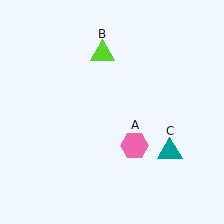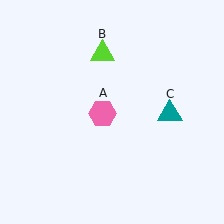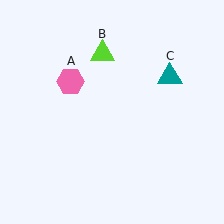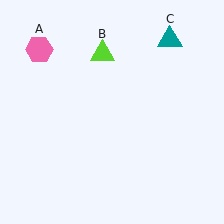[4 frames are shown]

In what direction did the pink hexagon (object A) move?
The pink hexagon (object A) moved up and to the left.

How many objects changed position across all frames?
2 objects changed position: pink hexagon (object A), teal triangle (object C).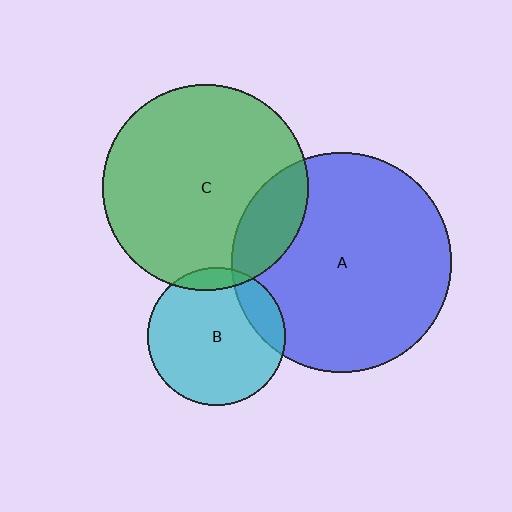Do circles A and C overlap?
Yes.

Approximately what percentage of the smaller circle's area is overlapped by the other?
Approximately 15%.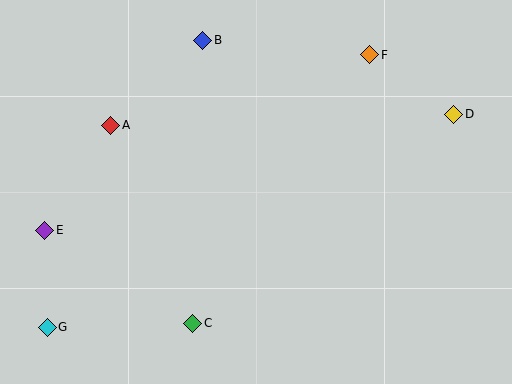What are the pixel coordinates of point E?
Point E is at (45, 230).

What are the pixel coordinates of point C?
Point C is at (193, 323).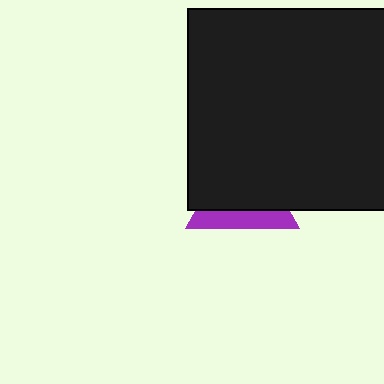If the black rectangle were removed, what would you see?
You would see the complete purple triangle.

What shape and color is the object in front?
The object in front is a black rectangle.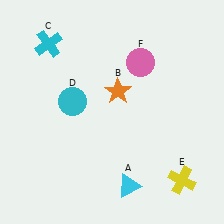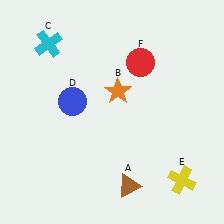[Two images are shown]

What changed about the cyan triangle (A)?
In Image 1, A is cyan. In Image 2, it changed to brown.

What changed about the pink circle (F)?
In Image 1, F is pink. In Image 2, it changed to red.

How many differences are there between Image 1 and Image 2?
There are 3 differences between the two images.